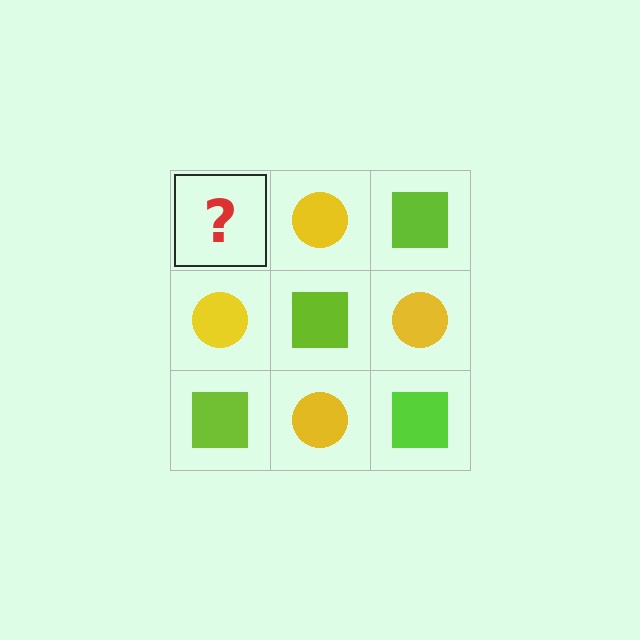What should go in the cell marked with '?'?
The missing cell should contain a lime square.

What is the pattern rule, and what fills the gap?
The rule is that it alternates lime square and yellow circle in a checkerboard pattern. The gap should be filled with a lime square.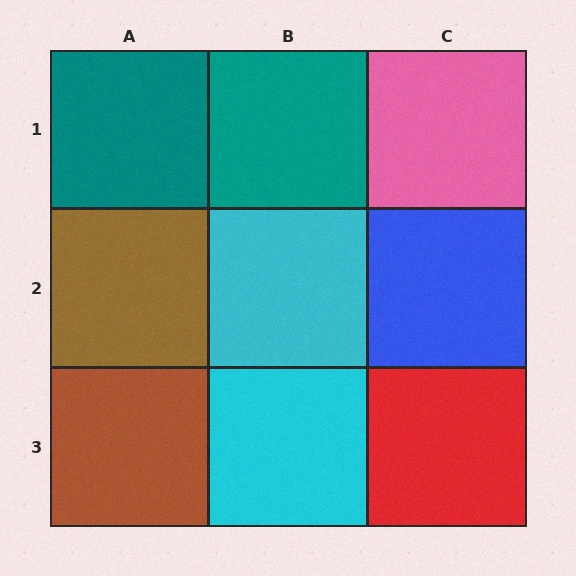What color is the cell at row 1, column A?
Teal.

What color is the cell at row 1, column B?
Teal.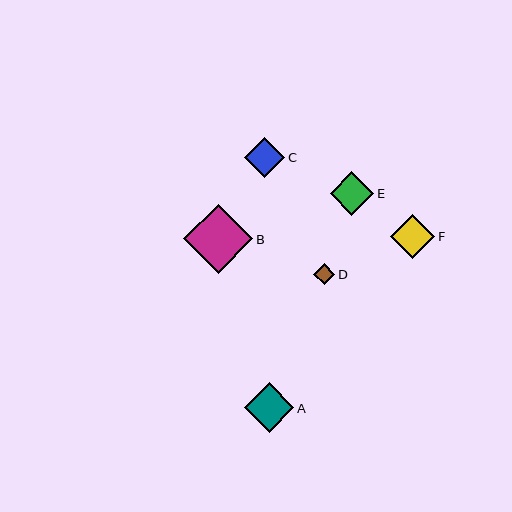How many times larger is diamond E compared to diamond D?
Diamond E is approximately 2.1 times the size of diamond D.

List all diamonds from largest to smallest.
From largest to smallest: B, A, F, E, C, D.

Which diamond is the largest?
Diamond B is the largest with a size of approximately 69 pixels.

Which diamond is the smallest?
Diamond D is the smallest with a size of approximately 21 pixels.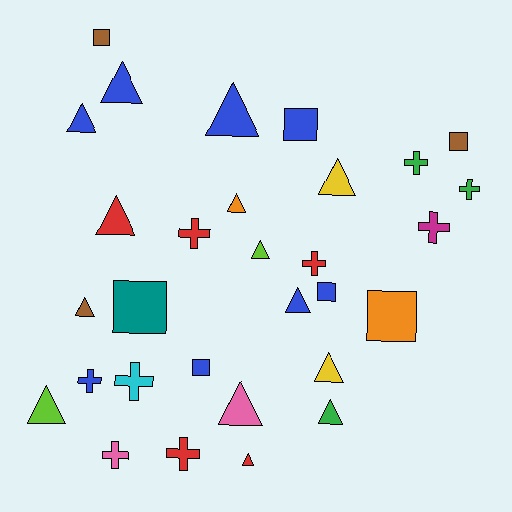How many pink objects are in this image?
There are 2 pink objects.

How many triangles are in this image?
There are 14 triangles.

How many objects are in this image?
There are 30 objects.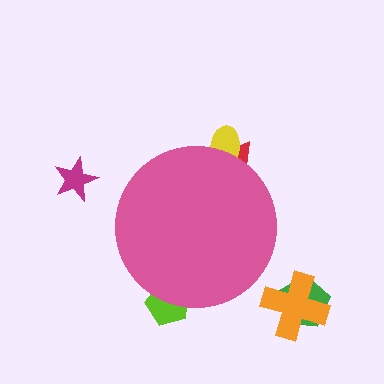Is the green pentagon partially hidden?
No, the green pentagon is fully visible.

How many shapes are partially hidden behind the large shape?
3 shapes are partially hidden.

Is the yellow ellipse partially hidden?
Yes, the yellow ellipse is partially hidden behind the pink circle.